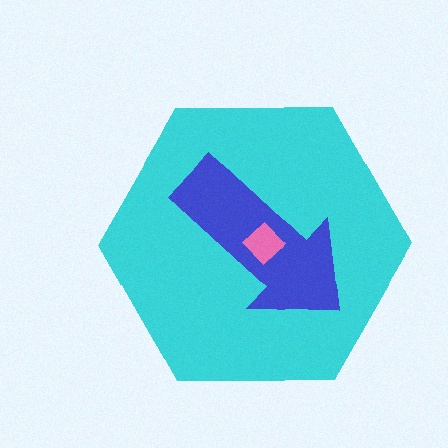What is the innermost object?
The pink diamond.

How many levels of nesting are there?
3.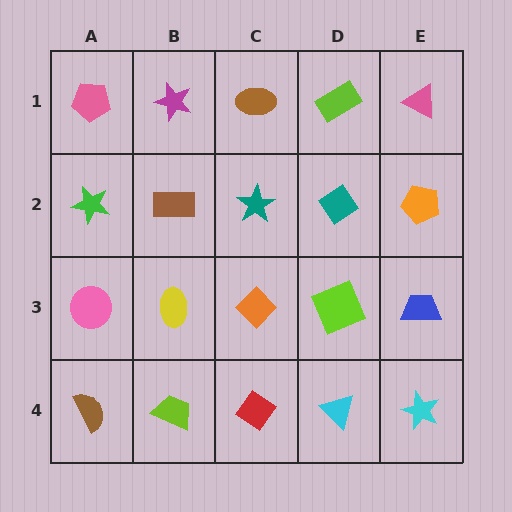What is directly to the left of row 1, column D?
A brown ellipse.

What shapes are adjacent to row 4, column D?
A lime square (row 3, column D), a red diamond (row 4, column C), a cyan star (row 4, column E).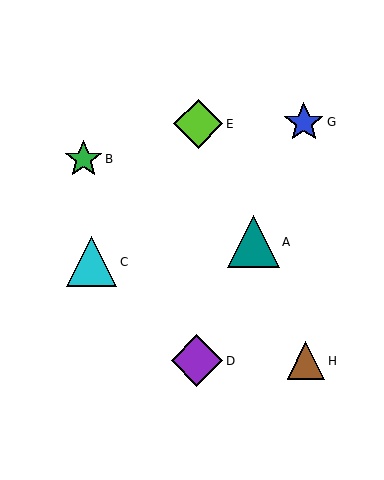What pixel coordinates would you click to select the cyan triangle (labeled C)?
Click at (91, 262) to select the cyan triangle C.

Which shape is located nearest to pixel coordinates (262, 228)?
The teal triangle (labeled A) at (253, 242) is nearest to that location.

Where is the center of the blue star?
The center of the blue star is at (304, 122).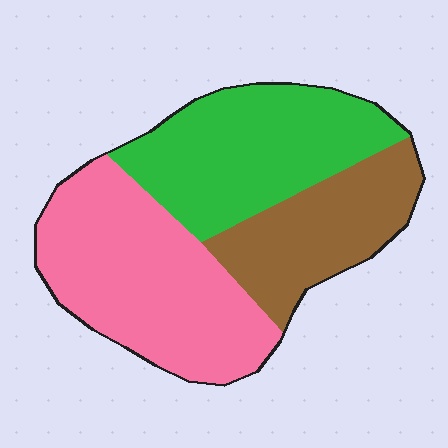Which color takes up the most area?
Pink, at roughly 40%.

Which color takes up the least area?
Brown, at roughly 25%.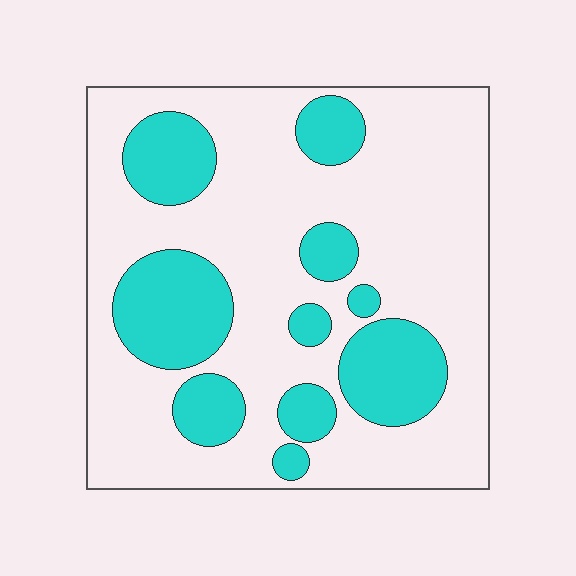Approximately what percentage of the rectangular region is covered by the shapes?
Approximately 30%.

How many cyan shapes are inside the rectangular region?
10.